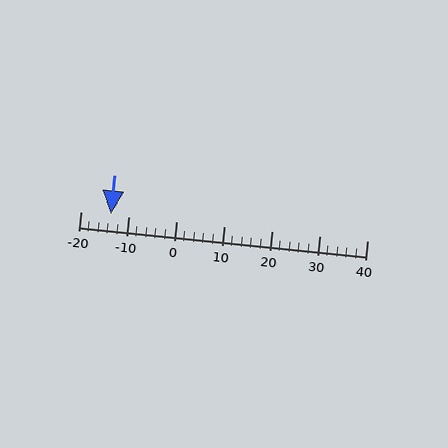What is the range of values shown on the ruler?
The ruler shows values from -20 to 40.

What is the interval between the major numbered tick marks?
The major tick marks are spaced 10 units apart.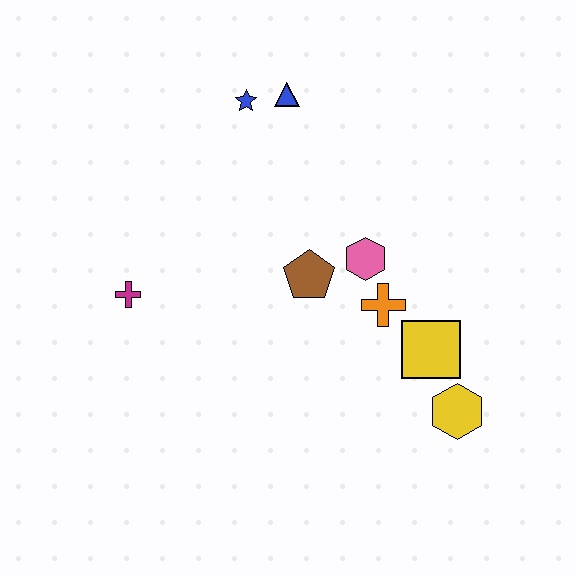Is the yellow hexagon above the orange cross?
No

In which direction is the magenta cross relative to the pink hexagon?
The magenta cross is to the left of the pink hexagon.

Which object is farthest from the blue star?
The yellow hexagon is farthest from the blue star.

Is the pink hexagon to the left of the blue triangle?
No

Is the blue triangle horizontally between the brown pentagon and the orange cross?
No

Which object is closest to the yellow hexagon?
The yellow square is closest to the yellow hexagon.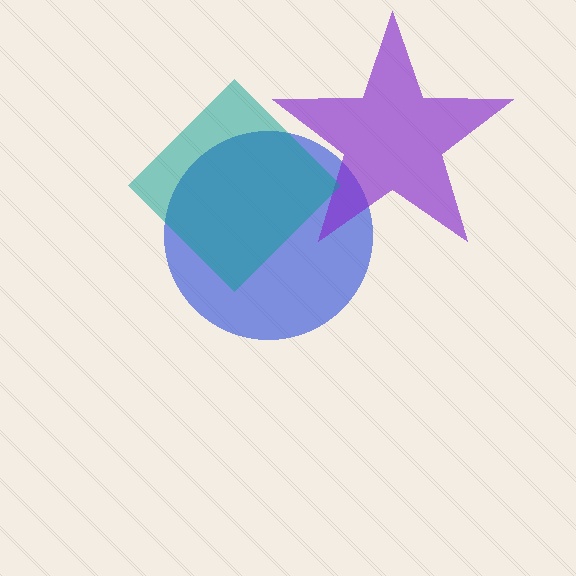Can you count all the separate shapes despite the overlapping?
Yes, there are 3 separate shapes.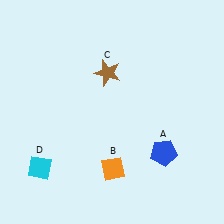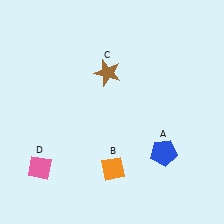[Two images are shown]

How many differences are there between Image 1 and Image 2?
There is 1 difference between the two images.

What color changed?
The diamond (D) changed from cyan in Image 1 to pink in Image 2.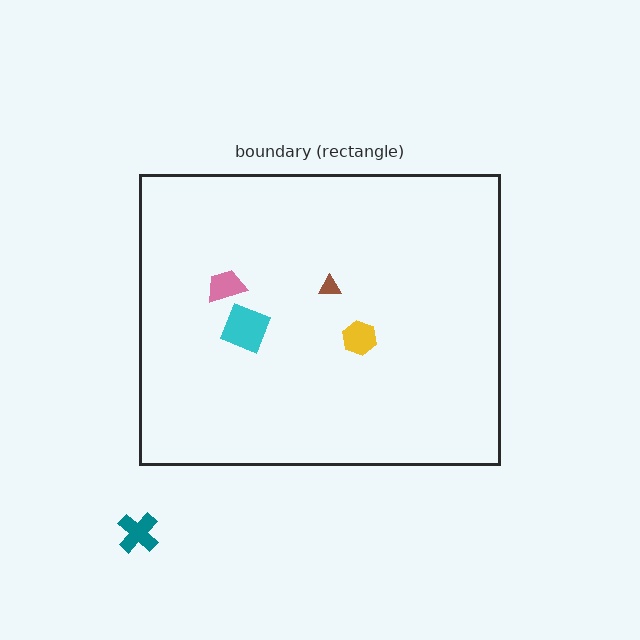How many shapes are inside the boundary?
4 inside, 1 outside.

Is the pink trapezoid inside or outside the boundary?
Inside.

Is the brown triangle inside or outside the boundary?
Inside.